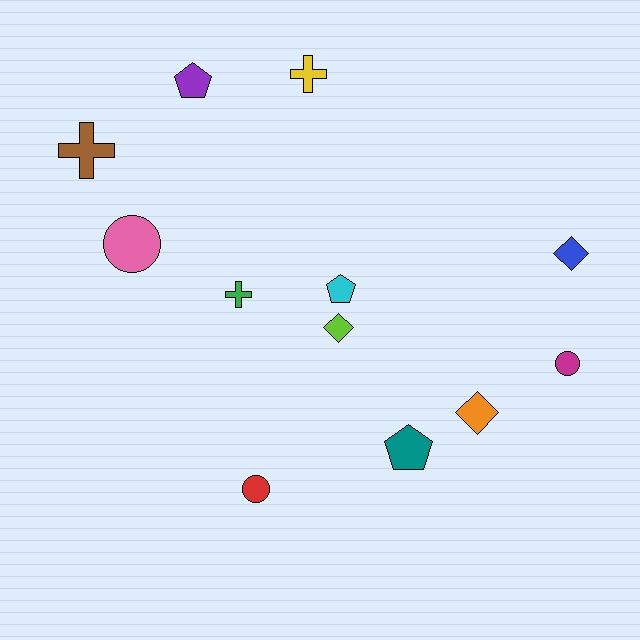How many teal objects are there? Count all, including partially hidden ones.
There is 1 teal object.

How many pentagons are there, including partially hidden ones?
There are 3 pentagons.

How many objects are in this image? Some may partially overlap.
There are 12 objects.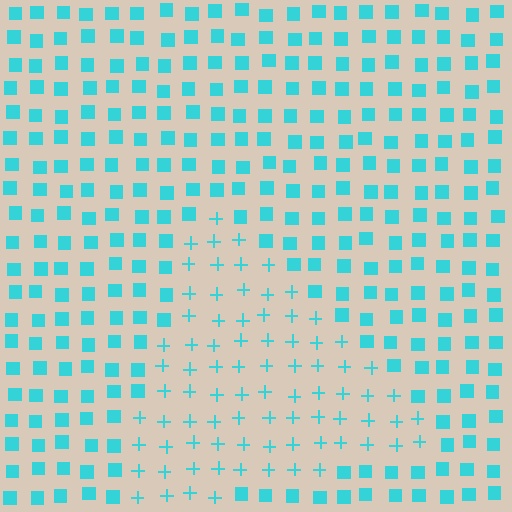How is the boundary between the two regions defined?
The boundary is defined by a change in element shape: plus signs inside vs. squares outside. All elements share the same color and spacing.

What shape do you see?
I see a triangle.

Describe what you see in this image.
The image is filled with small cyan elements arranged in a uniform grid. A triangle-shaped region contains plus signs, while the surrounding area contains squares. The boundary is defined purely by the change in element shape.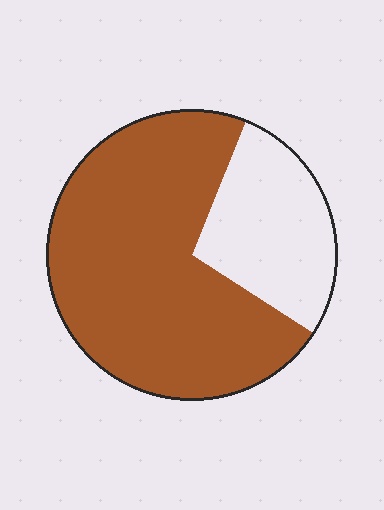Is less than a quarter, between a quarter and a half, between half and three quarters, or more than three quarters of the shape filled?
Between half and three quarters.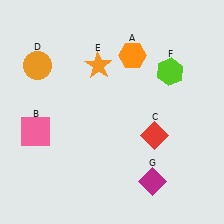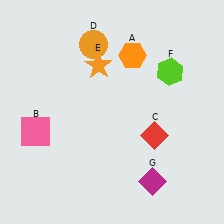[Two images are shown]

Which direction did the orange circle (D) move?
The orange circle (D) moved right.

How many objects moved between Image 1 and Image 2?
1 object moved between the two images.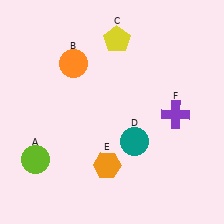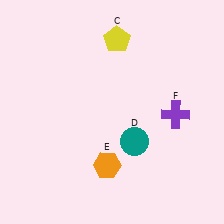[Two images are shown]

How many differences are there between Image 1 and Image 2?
There are 2 differences between the two images.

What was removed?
The orange circle (B), the lime circle (A) were removed in Image 2.